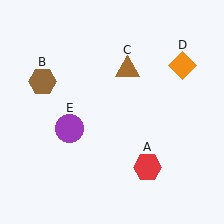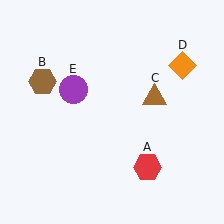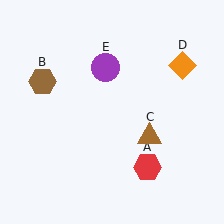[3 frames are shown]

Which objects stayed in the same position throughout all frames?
Red hexagon (object A) and brown hexagon (object B) and orange diamond (object D) remained stationary.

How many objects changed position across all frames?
2 objects changed position: brown triangle (object C), purple circle (object E).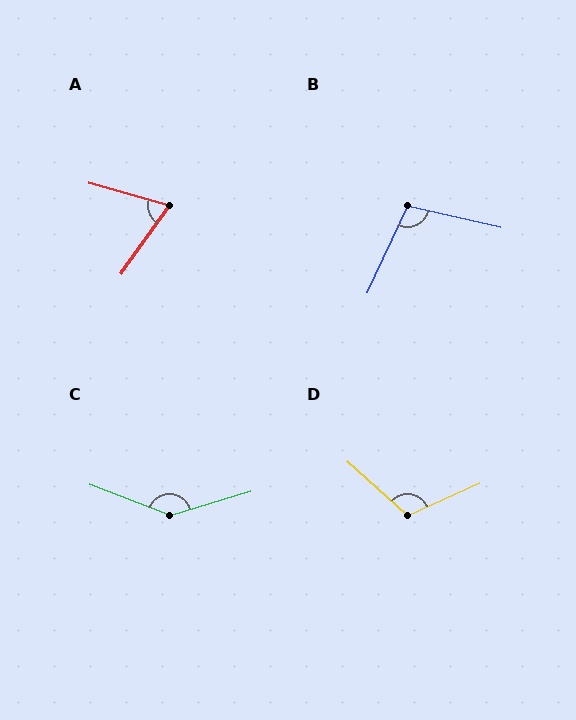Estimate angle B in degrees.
Approximately 102 degrees.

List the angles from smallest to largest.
A (70°), B (102°), D (114°), C (142°).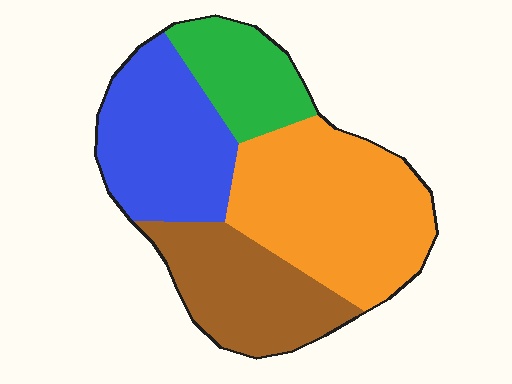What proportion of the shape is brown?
Brown takes up about one quarter (1/4) of the shape.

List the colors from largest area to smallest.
From largest to smallest: orange, blue, brown, green.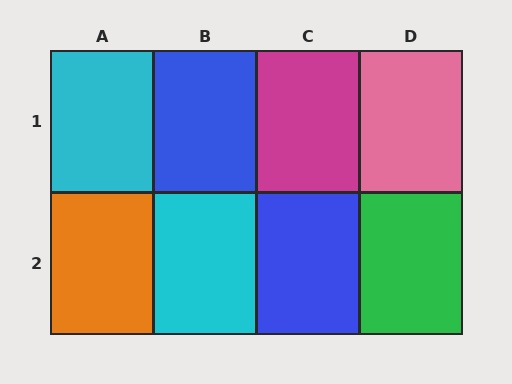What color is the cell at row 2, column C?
Blue.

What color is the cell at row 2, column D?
Green.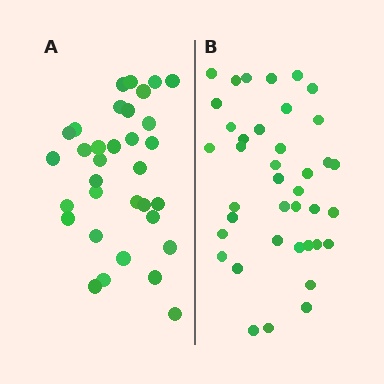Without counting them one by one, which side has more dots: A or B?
Region B (the right region) has more dots.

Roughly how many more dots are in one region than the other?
Region B has about 6 more dots than region A.